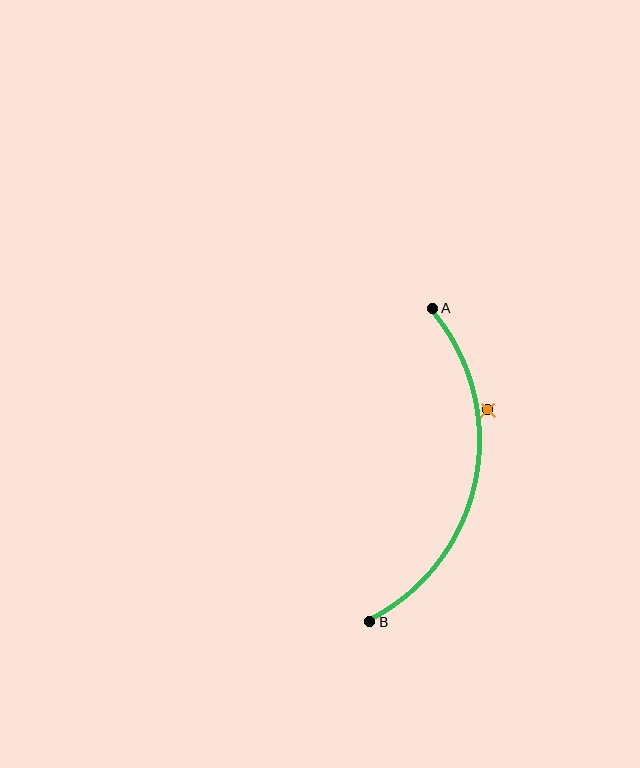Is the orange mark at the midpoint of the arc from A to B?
No — the orange mark does not lie on the arc at all. It sits slightly outside the curve.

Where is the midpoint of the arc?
The arc midpoint is the point on the curve farthest from the straight line joining A and B. It sits to the right of that line.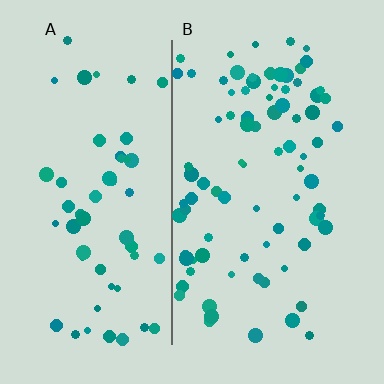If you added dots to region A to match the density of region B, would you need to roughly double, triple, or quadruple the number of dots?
Approximately double.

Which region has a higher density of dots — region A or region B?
B (the right).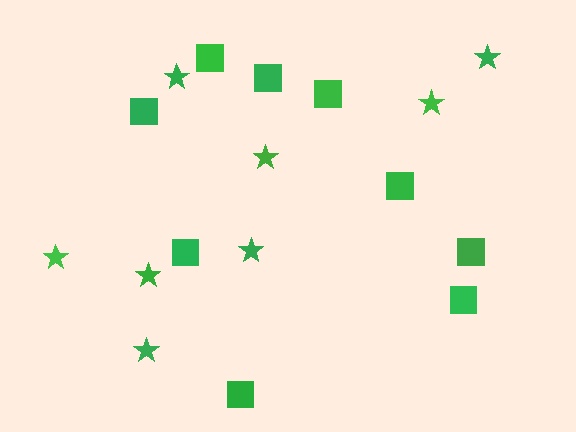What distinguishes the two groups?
There are 2 groups: one group of squares (9) and one group of stars (8).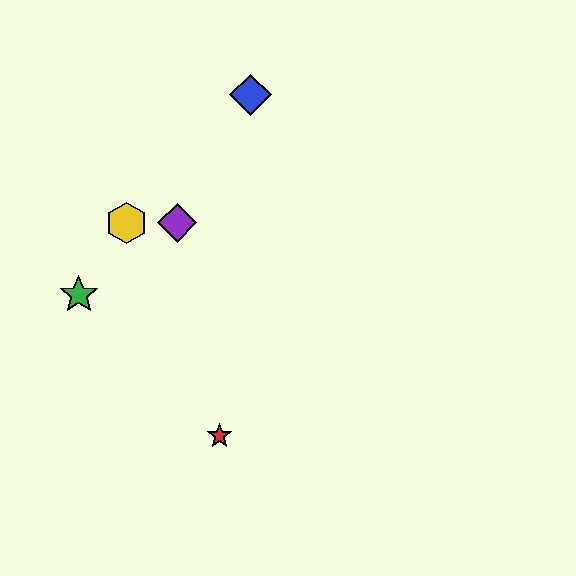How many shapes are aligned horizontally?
2 shapes (the yellow hexagon, the purple diamond) are aligned horizontally.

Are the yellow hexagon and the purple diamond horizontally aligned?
Yes, both are at y≈223.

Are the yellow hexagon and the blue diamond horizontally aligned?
No, the yellow hexagon is at y≈223 and the blue diamond is at y≈95.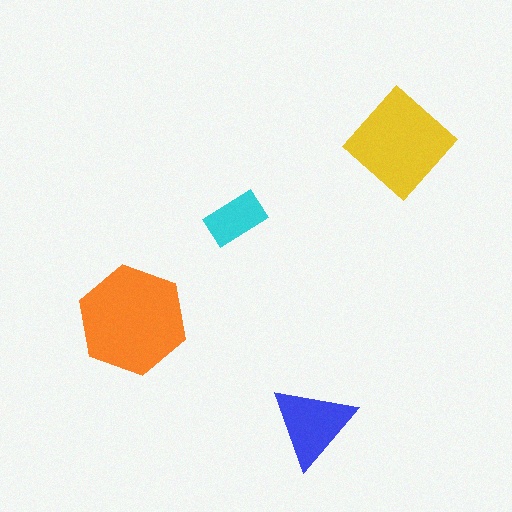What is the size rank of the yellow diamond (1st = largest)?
2nd.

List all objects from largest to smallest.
The orange hexagon, the yellow diamond, the blue triangle, the cyan rectangle.